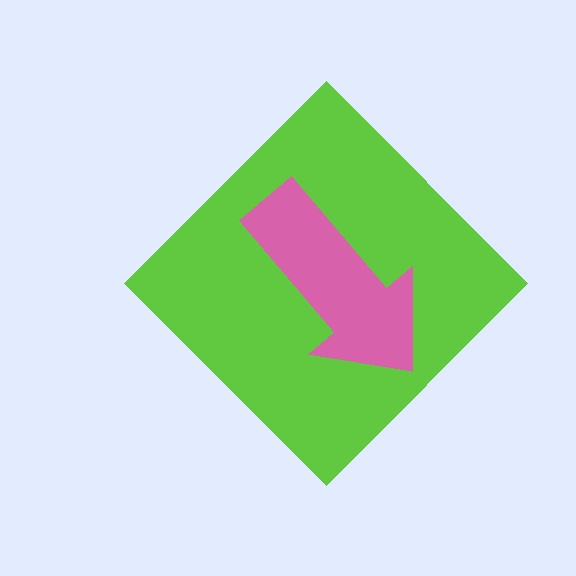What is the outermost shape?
The lime diamond.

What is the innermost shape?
The pink arrow.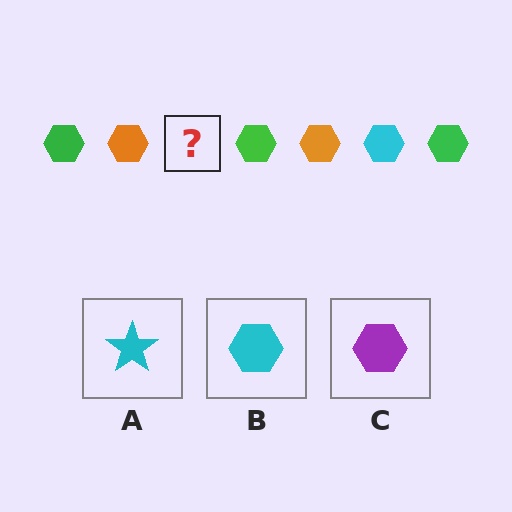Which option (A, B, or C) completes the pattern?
B.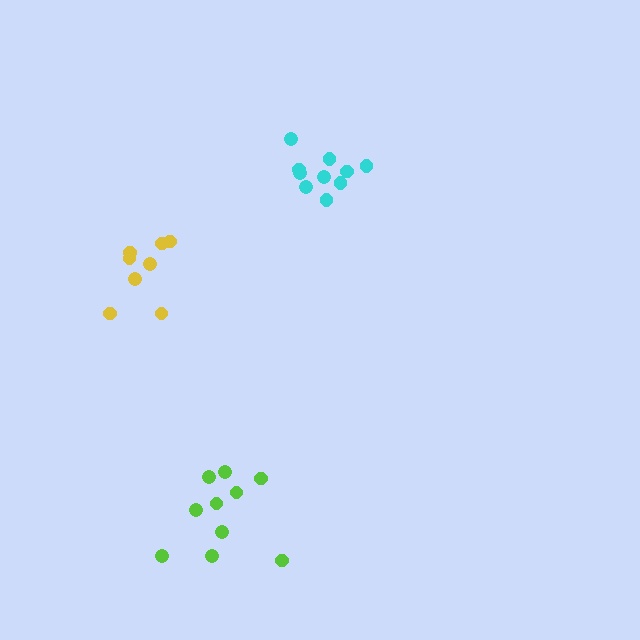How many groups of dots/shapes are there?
There are 3 groups.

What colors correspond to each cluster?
The clusters are colored: lime, yellow, cyan.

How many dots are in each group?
Group 1: 10 dots, Group 2: 8 dots, Group 3: 10 dots (28 total).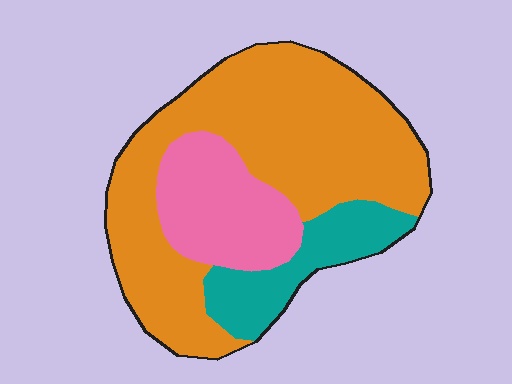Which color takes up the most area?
Orange, at roughly 65%.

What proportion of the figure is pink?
Pink takes up about one fifth (1/5) of the figure.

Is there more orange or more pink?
Orange.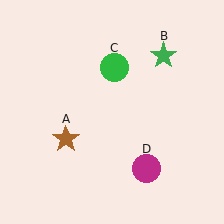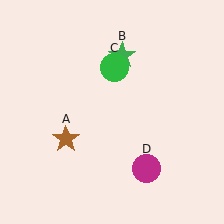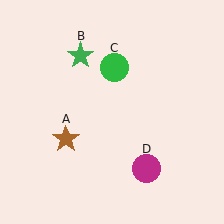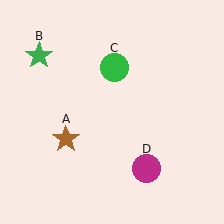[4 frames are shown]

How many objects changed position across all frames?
1 object changed position: green star (object B).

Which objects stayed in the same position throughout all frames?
Brown star (object A) and green circle (object C) and magenta circle (object D) remained stationary.